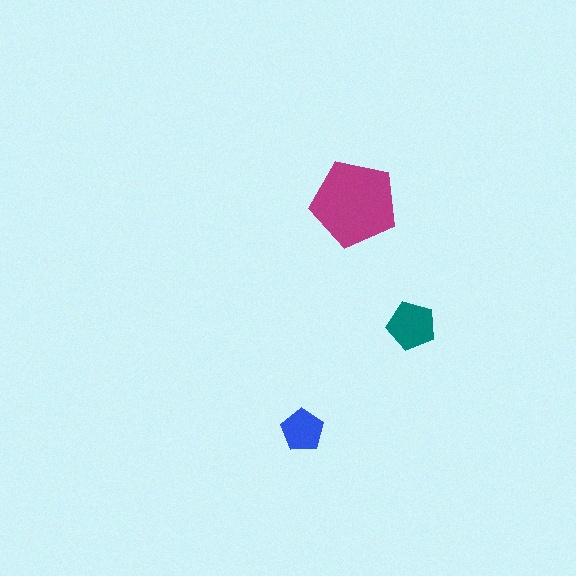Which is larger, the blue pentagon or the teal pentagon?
The teal one.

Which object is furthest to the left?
The blue pentagon is leftmost.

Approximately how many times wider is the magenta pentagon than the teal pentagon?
About 2 times wider.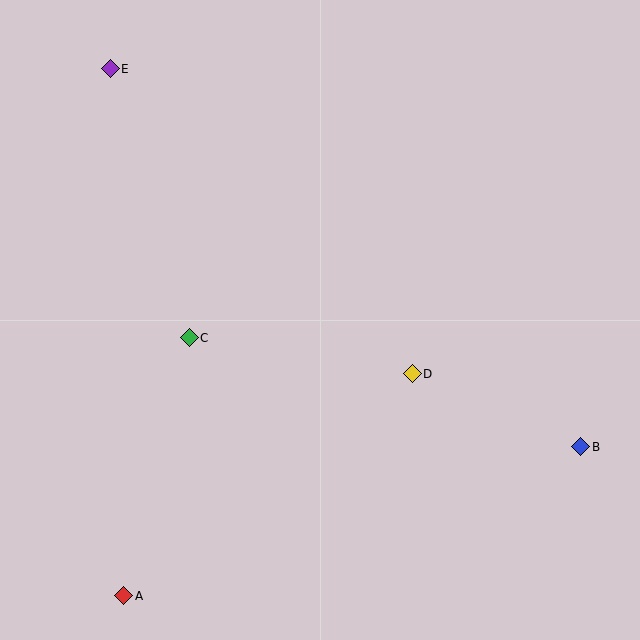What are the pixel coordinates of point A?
Point A is at (124, 596).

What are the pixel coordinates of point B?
Point B is at (581, 447).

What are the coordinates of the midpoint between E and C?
The midpoint between E and C is at (150, 203).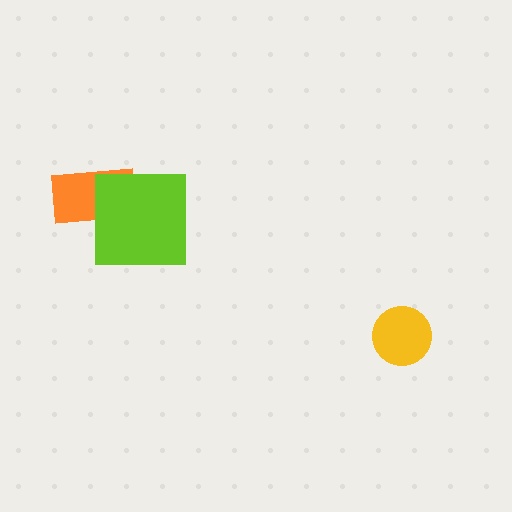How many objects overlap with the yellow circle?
0 objects overlap with the yellow circle.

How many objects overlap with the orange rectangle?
1 object overlaps with the orange rectangle.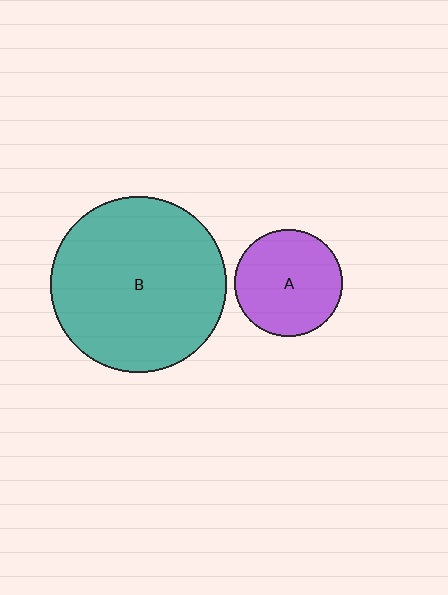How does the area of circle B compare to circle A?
Approximately 2.7 times.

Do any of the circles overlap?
No, none of the circles overlap.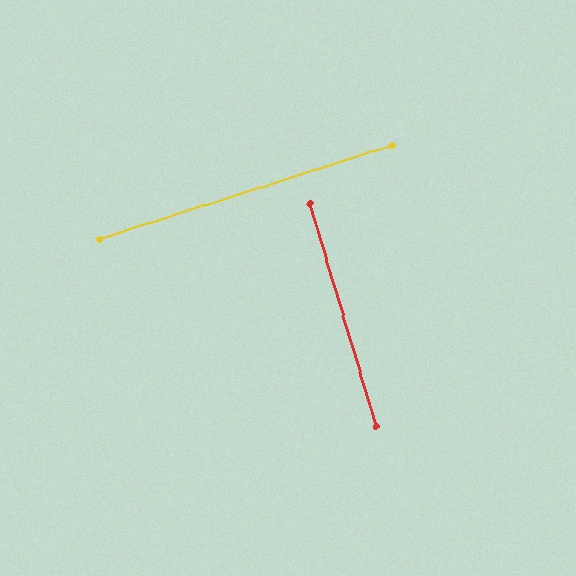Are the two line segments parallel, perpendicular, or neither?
Perpendicular — they meet at approximately 89°.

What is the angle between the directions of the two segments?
Approximately 89 degrees.